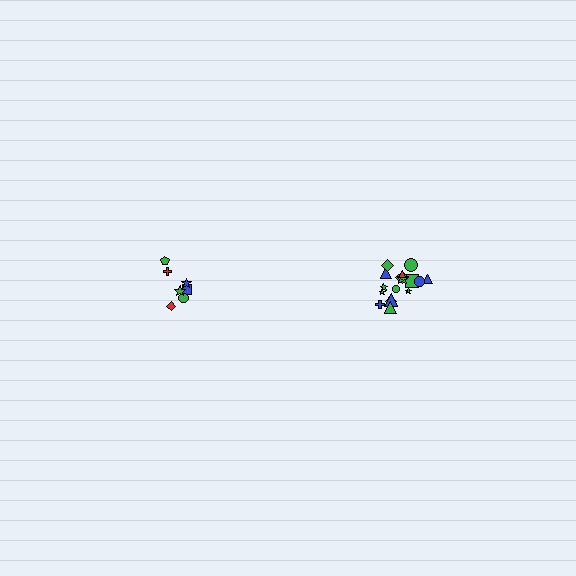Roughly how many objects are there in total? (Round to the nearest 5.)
Roughly 25 objects in total.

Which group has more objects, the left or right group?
The right group.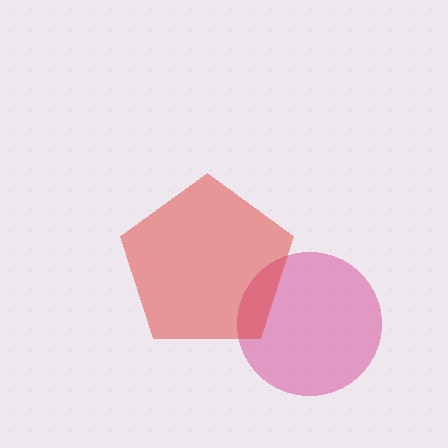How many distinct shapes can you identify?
There are 2 distinct shapes: a magenta circle, a red pentagon.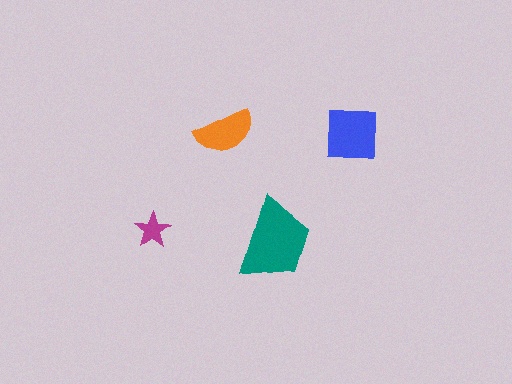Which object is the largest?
The teal trapezoid.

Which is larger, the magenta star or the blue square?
The blue square.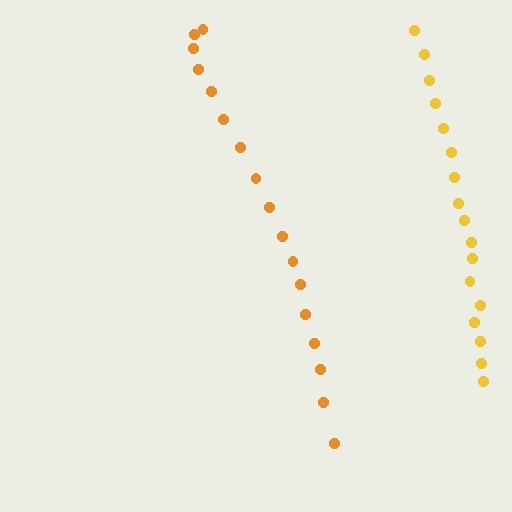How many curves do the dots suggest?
There are 2 distinct paths.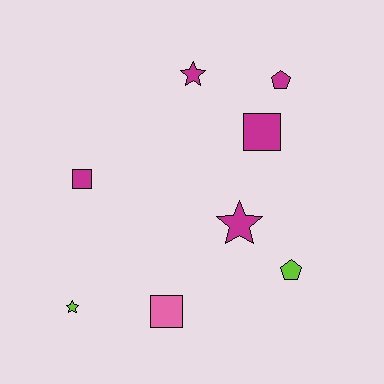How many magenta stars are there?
There are 2 magenta stars.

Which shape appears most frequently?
Star, with 3 objects.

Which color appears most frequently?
Magenta, with 5 objects.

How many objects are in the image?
There are 8 objects.